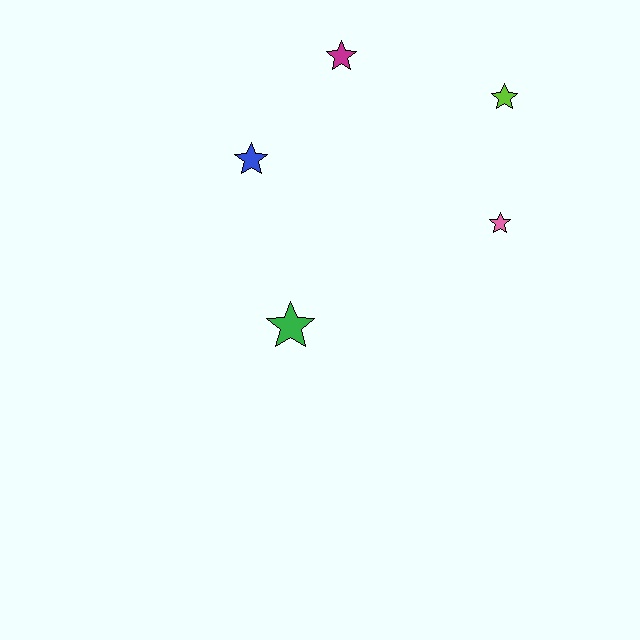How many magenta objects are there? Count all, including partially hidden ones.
There is 1 magenta object.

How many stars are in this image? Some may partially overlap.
There are 5 stars.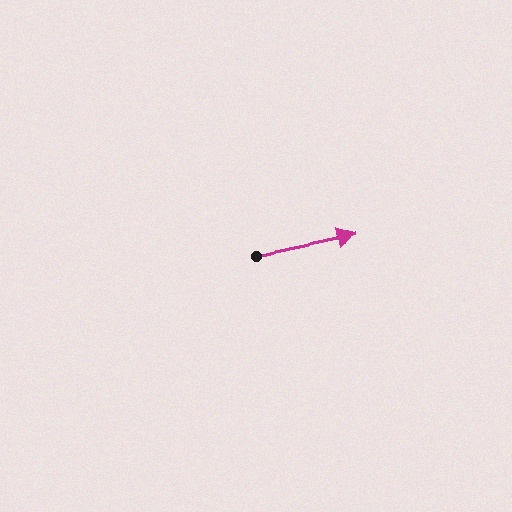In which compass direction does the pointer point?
East.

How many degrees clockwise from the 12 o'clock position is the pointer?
Approximately 78 degrees.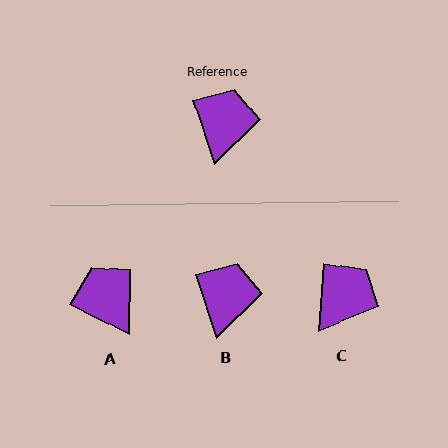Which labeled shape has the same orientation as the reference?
B.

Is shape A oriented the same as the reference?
No, it is off by about 45 degrees.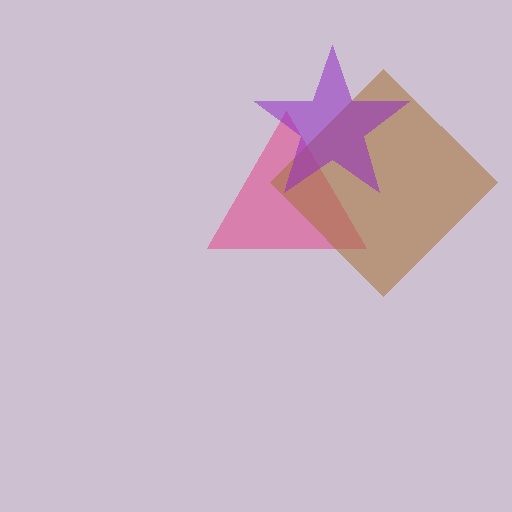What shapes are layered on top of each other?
The layered shapes are: a pink triangle, a brown diamond, a purple star.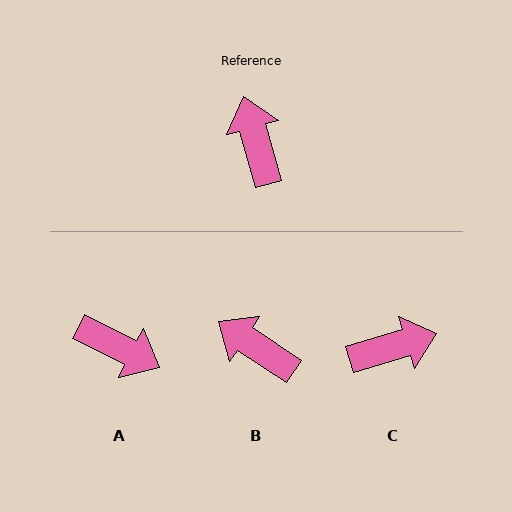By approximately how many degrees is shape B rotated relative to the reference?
Approximately 41 degrees counter-clockwise.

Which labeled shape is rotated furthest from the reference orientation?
A, about 132 degrees away.